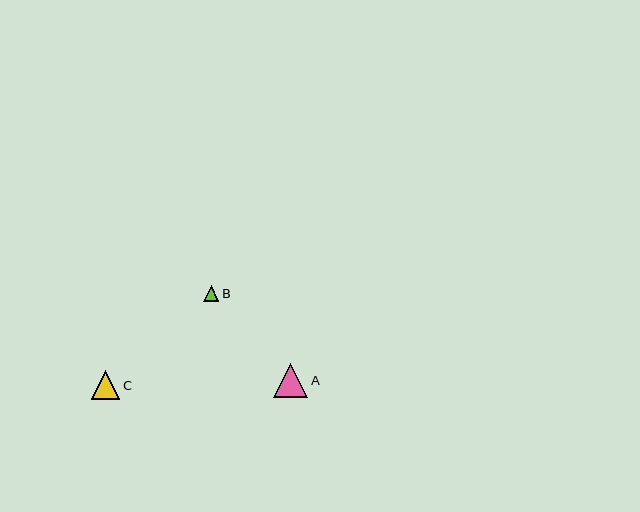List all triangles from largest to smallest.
From largest to smallest: A, C, B.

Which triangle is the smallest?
Triangle B is the smallest with a size of approximately 16 pixels.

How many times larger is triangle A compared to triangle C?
Triangle A is approximately 1.2 times the size of triangle C.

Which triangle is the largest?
Triangle A is the largest with a size of approximately 34 pixels.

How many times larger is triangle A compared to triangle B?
Triangle A is approximately 2.2 times the size of triangle B.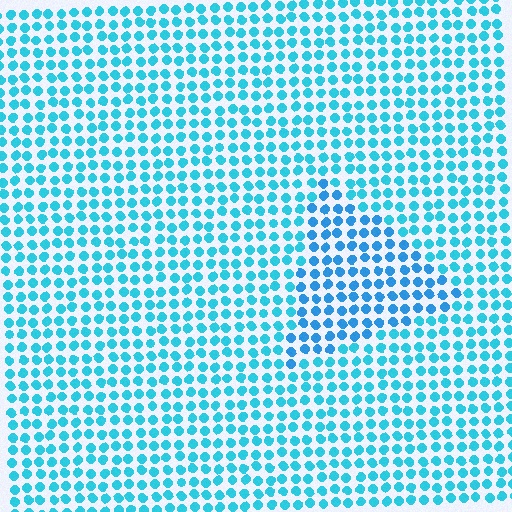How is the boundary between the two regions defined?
The boundary is defined purely by a slight shift in hue (about 18 degrees). Spacing, size, and orientation are identical on both sides.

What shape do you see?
I see a triangle.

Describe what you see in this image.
The image is filled with small cyan elements in a uniform arrangement. A triangle-shaped region is visible where the elements are tinted to a slightly different hue, forming a subtle color boundary.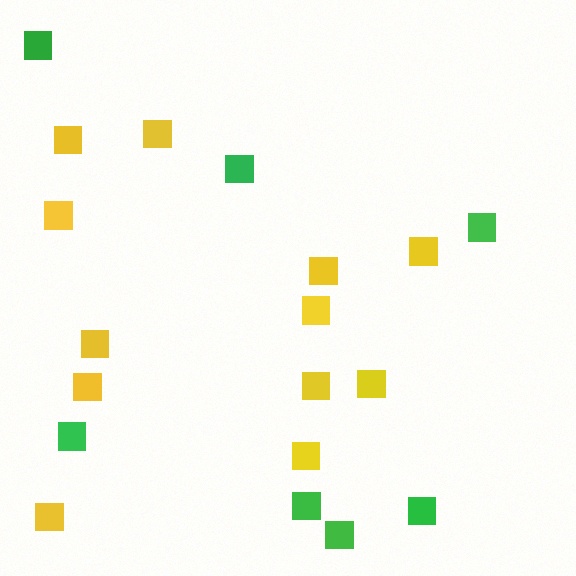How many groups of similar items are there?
There are 2 groups: one group of yellow squares (12) and one group of green squares (7).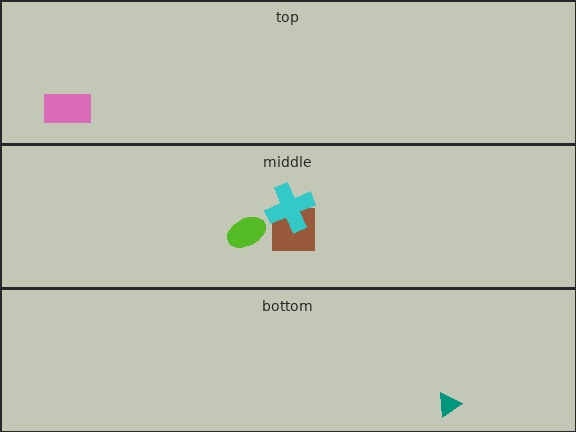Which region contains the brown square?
The middle region.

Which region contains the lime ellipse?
The middle region.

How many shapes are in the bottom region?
1.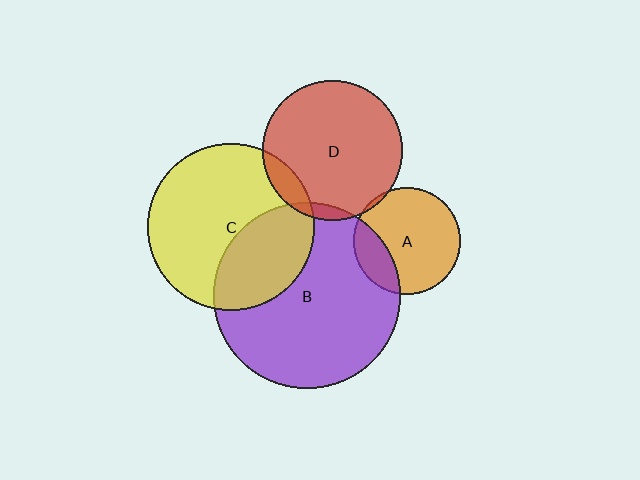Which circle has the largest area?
Circle B (purple).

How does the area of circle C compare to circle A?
Approximately 2.4 times.